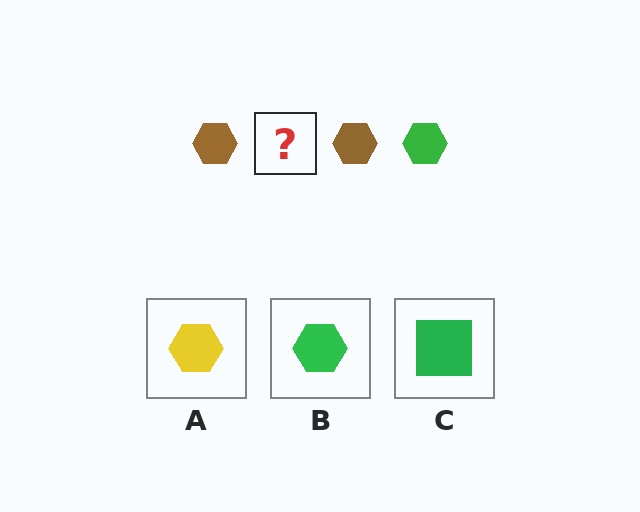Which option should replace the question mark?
Option B.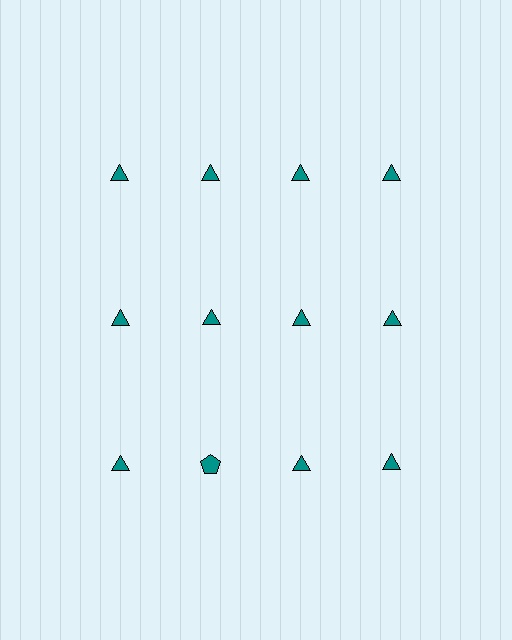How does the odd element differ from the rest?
It has a different shape: pentagon instead of triangle.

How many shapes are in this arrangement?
There are 12 shapes arranged in a grid pattern.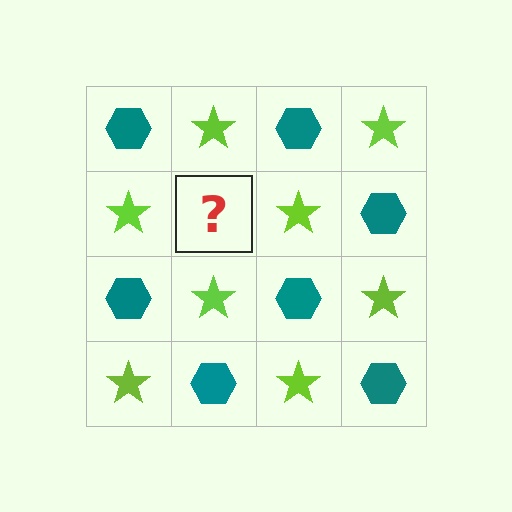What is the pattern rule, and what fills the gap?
The rule is that it alternates teal hexagon and lime star in a checkerboard pattern. The gap should be filled with a teal hexagon.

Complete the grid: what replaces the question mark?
The question mark should be replaced with a teal hexagon.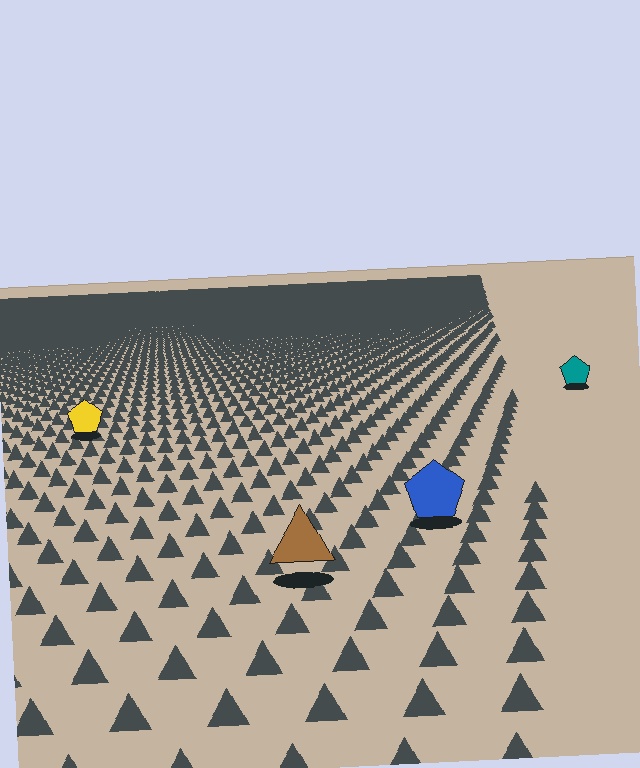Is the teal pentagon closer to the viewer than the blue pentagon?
No. The blue pentagon is closer — you can tell from the texture gradient: the ground texture is coarser near it.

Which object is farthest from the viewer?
The teal pentagon is farthest from the viewer. It appears smaller and the ground texture around it is denser.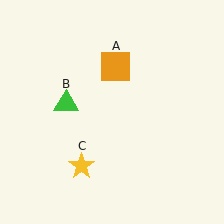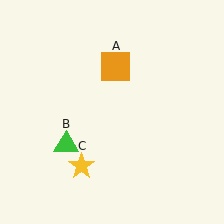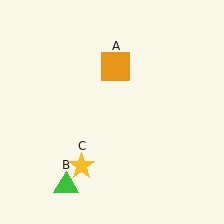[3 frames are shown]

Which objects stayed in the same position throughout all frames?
Orange square (object A) and yellow star (object C) remained stationary.